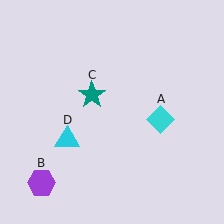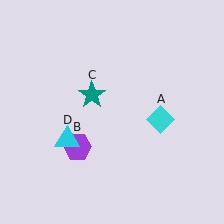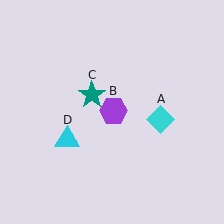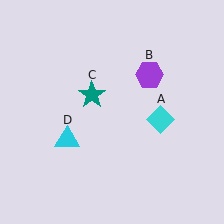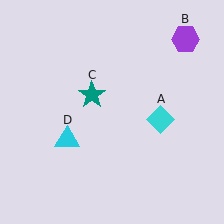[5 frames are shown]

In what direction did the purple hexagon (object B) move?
The purple hexagon (object B) moved up and to the right.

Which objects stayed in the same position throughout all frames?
Cyan diamond (object A) and teal star (object C) and cyan triangle (object D) remained stationary.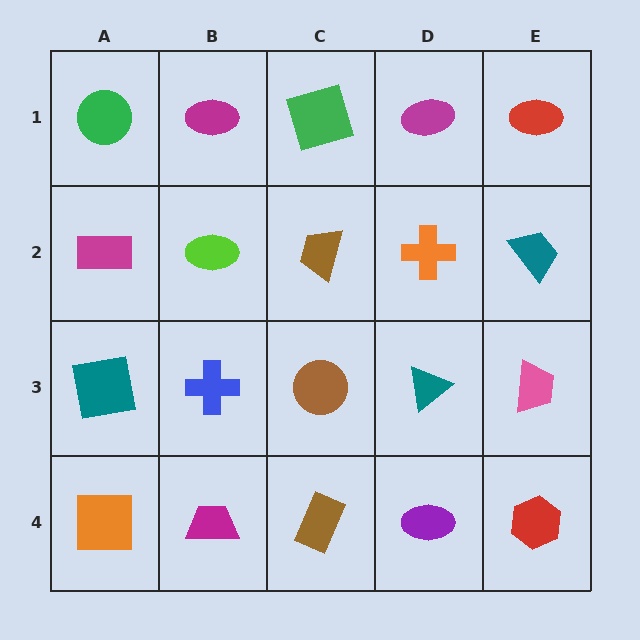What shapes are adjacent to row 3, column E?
A teal trapezoid (row 2, column E), a red hexagon (row 4, column E), a teal triangle (row 3, column D).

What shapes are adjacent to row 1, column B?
A lime ellipse (row 2, column B), a green circle (row 1, column A), a green square (row 1, column C).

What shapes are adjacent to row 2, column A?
A green circle (row 1, column A), a teal square (row 3, column A), a lime ellipse (row 2, column B).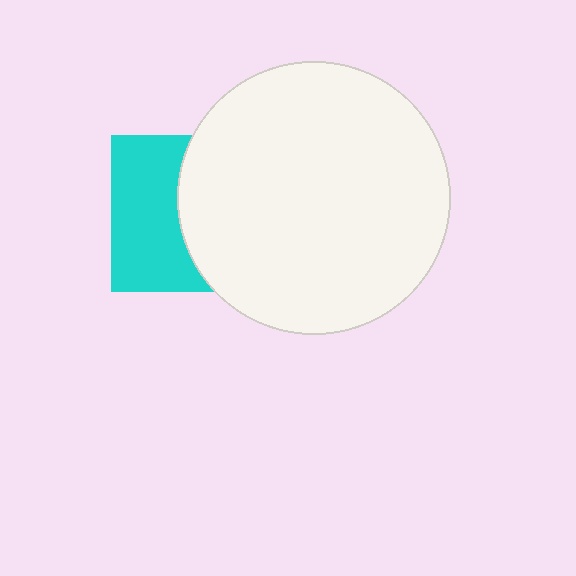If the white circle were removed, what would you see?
You would see the complete cyan square.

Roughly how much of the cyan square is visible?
About half of it is visible (roughly 48%).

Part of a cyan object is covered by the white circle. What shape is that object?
It is a square.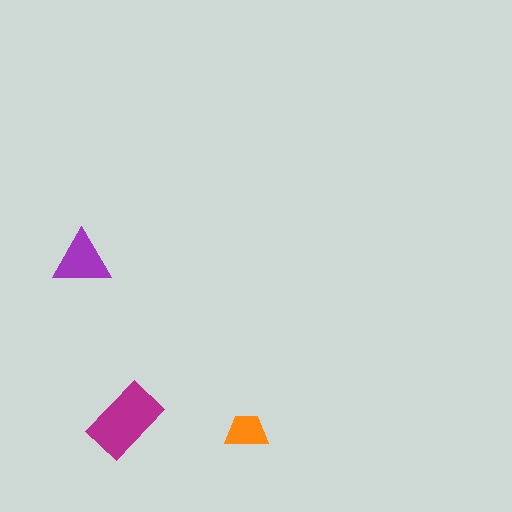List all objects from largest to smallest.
The magenta rectangle, the purple triangle, the orange trapezoid.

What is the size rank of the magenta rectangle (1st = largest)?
1st.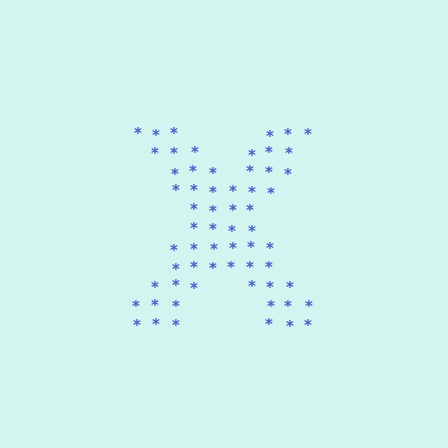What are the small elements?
The small elements are asterisks.